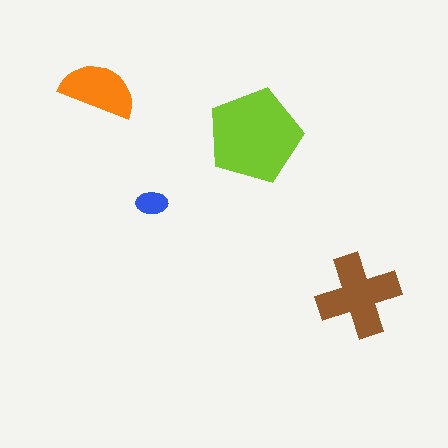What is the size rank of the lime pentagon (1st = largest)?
1st.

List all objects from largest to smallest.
The lime pentagon, the brown cross, the orange semicircle, the blue ellipse.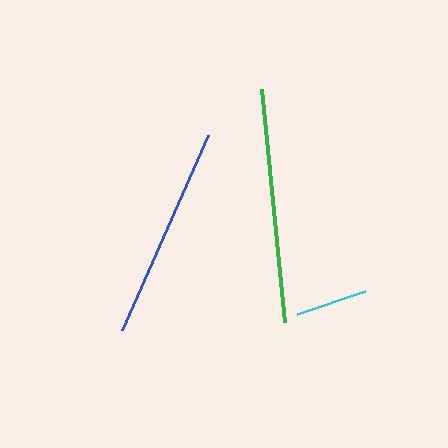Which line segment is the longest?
The green line is the longest at approximately 234 pixels.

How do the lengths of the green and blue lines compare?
The green and blue lines are approximately the same length.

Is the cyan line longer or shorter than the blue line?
The blue line is longer than the cyan line.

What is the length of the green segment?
The green segment is approximately 234 pixels long.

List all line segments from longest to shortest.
From longest to shortest: green, blue, cyan.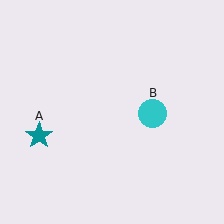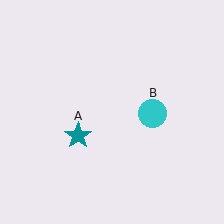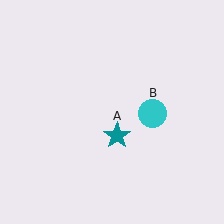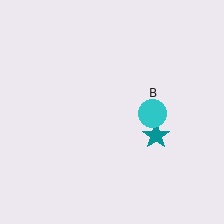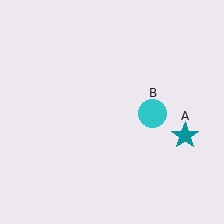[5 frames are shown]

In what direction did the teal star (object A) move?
The teal star (object A) moved right.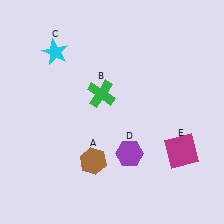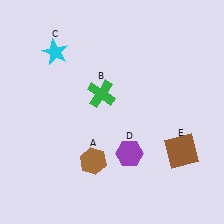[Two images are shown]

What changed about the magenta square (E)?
In Image 1, E is magenta. In Image 2, it changed to brown.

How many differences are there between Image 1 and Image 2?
There is 1 difference between the two images.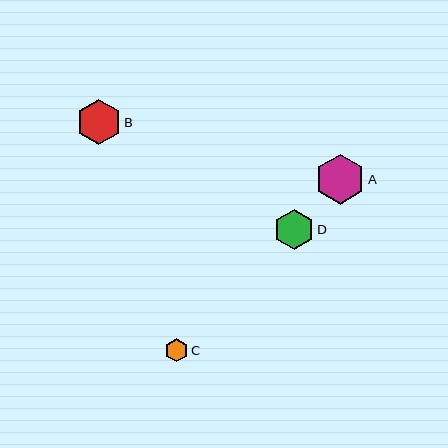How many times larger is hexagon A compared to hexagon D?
Hexagon A is approximately 1.3 times the size of hexagon D.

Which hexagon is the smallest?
Hexagon C is the smallest with a size of approximately 23 pixels.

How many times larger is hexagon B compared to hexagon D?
Hexagon B is approximately 1.1 times the size of hexagon D.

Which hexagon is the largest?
Hexagon A is the largest with a size of approximately 50 pixels.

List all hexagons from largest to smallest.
From largest to smallest: A, B, D, C.